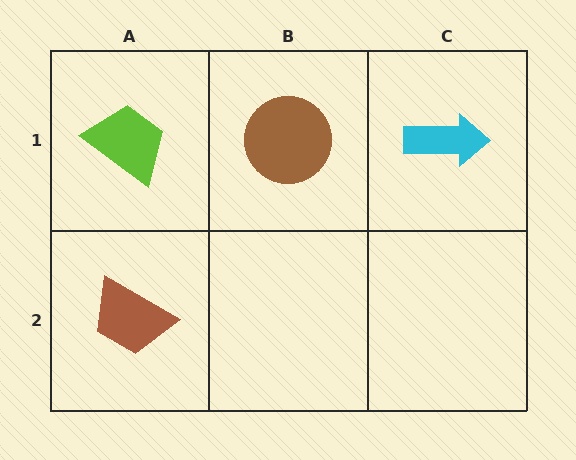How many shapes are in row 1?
3 shapes.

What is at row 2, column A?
A brown trapezoid.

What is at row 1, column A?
A lime trapezoid.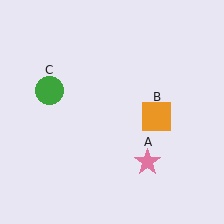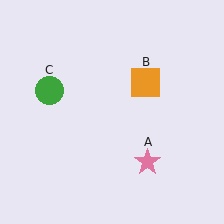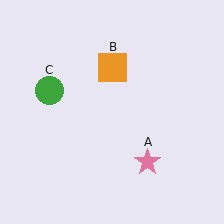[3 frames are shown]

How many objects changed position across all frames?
1 object changed position: orange square (object B).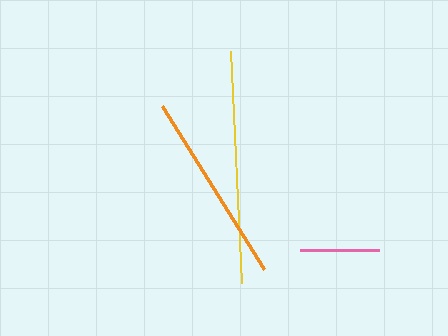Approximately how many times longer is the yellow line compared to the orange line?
The yellow line is approximately 1.2 times the length of the orange line.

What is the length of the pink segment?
The pink segment is approximately 79 pixels long.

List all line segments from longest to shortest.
From longest to shortest: yellow, orange, pink.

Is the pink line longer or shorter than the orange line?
The orange line is longer than the pink line.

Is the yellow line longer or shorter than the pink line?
The yellow line is longer than the pink line.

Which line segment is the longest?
The yellow line is the longest at approximately 233 pixels.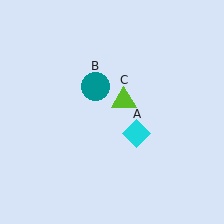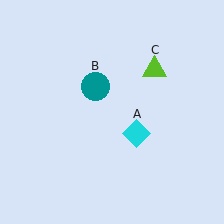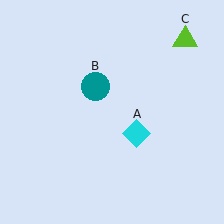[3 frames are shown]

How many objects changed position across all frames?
1 object changed position: lime triangle (object C).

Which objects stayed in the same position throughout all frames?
Cyan diamond (object A) and teal circle (object B) remained stationary.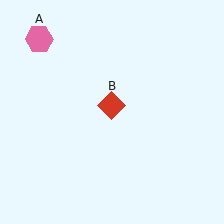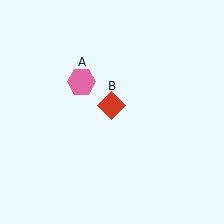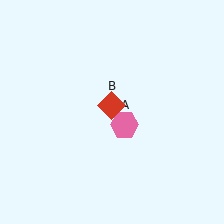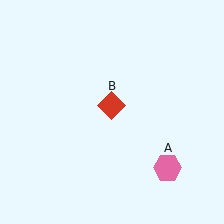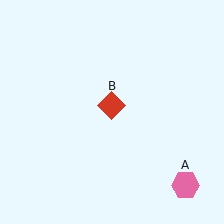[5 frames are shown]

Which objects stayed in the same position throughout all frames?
Red diamond (object B) remained stationary.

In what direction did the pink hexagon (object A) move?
The pink hexagon (object A) moved down and to the right.